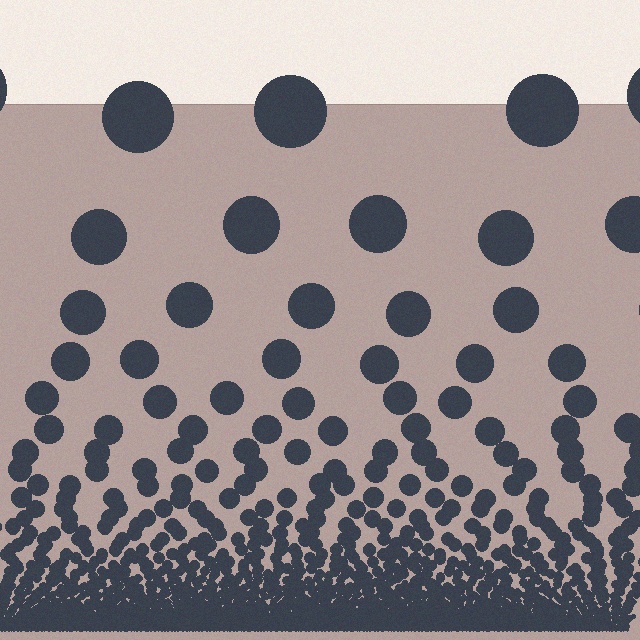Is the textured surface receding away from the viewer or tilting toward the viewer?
The surface appears to tilt toward the viewer. Texture elements get larger and sparser toward the top.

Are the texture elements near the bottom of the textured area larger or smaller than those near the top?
Smaller. The gradient is inverted — elements near the bottom are smaller and denser.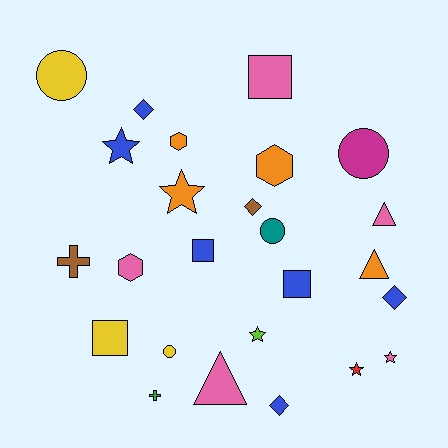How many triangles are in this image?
There are 3 triangles.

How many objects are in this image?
There are 25 objects.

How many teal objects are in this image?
There is 1 teal object.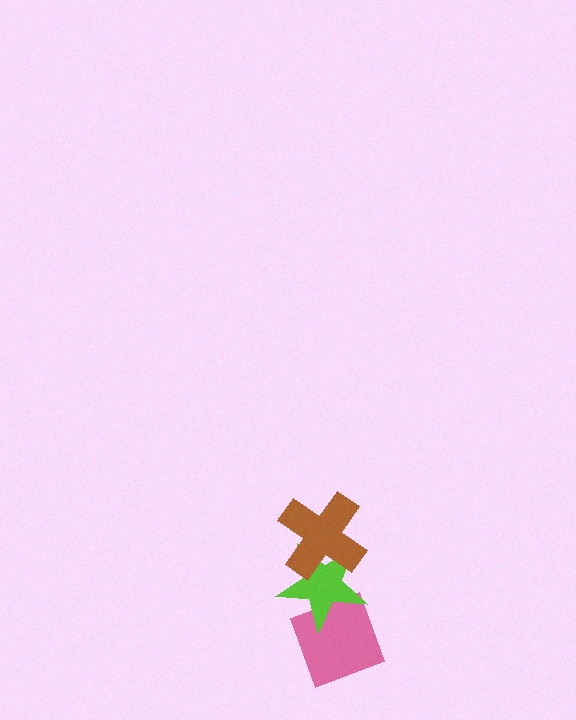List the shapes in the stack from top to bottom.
From top to bottom: the brown cross, the lime star, the pink diamond.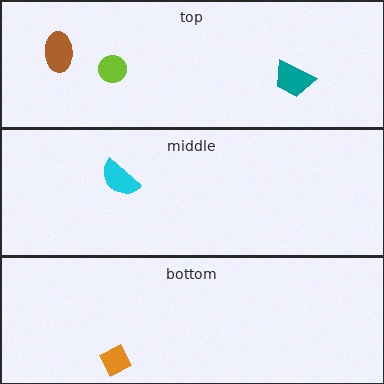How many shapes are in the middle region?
1.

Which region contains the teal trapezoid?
The top region.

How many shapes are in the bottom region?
1.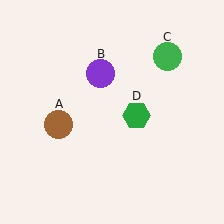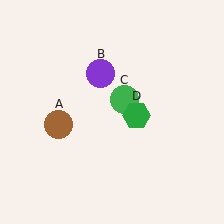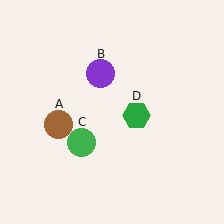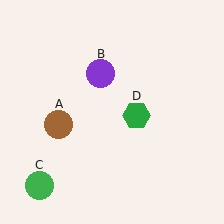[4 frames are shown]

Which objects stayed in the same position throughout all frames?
Brown circle (object A) and purple circle (object B) and green hexagon (object D) remained stationary.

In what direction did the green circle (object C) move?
The green circle (object C) moved down and to the left.